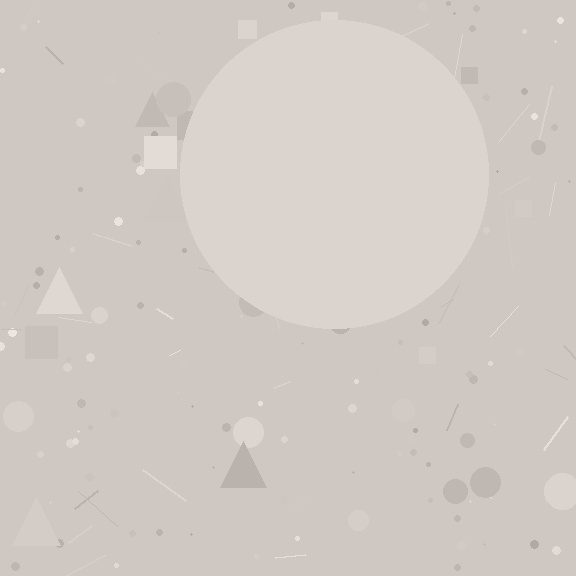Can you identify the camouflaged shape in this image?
The camouflaged shape is a circle.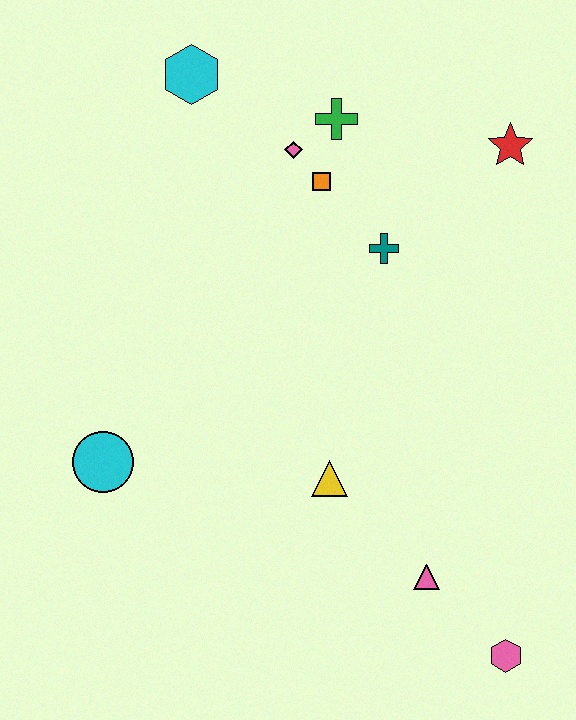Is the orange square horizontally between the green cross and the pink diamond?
Yes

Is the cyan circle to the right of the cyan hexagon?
No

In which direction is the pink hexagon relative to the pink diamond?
The pink hexagon is below the pink diamond.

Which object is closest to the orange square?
The pink diamond is closest to the orange square.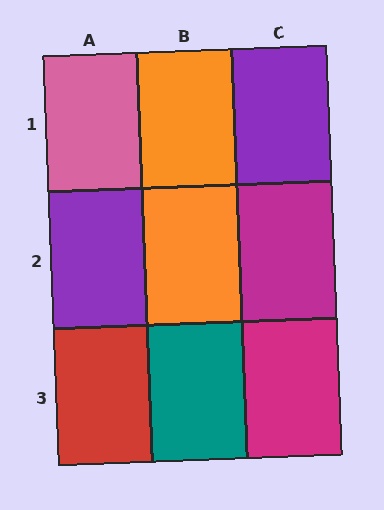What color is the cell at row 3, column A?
Red.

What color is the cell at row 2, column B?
Orange.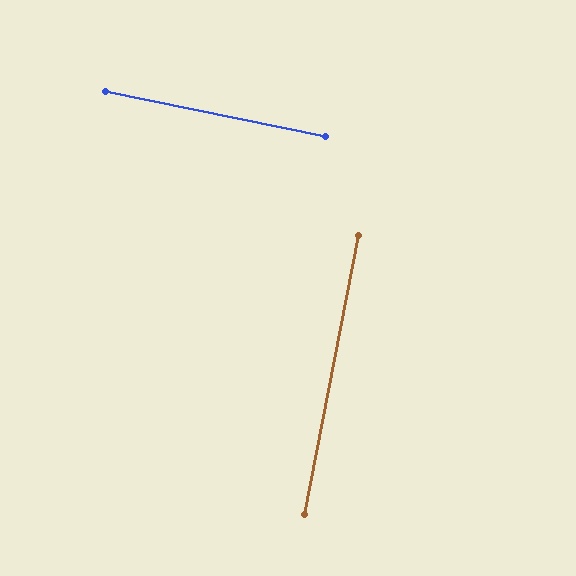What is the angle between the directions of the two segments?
Approximately 89 degrees.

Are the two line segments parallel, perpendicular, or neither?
Perpendicular — they meet at approximately 89°.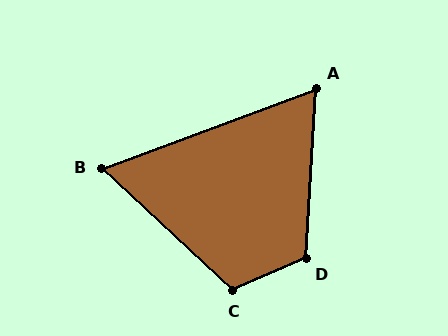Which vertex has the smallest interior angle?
B, at approximately 63 degrees.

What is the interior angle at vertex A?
Approximately 66 degrees (acute).